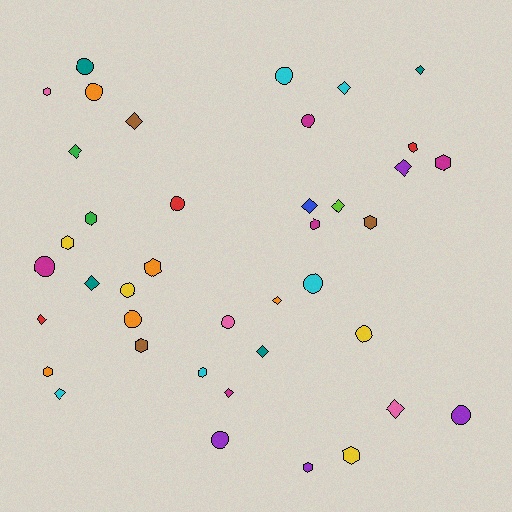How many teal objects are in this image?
There are 4 teal objects.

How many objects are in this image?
There are 40 objects.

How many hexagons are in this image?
There are 13 hexagons.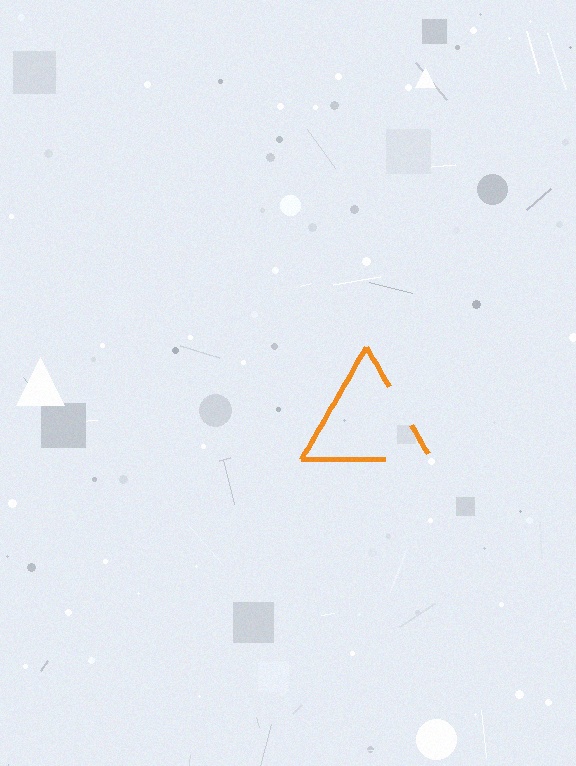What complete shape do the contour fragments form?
The contour fragments form a triangle.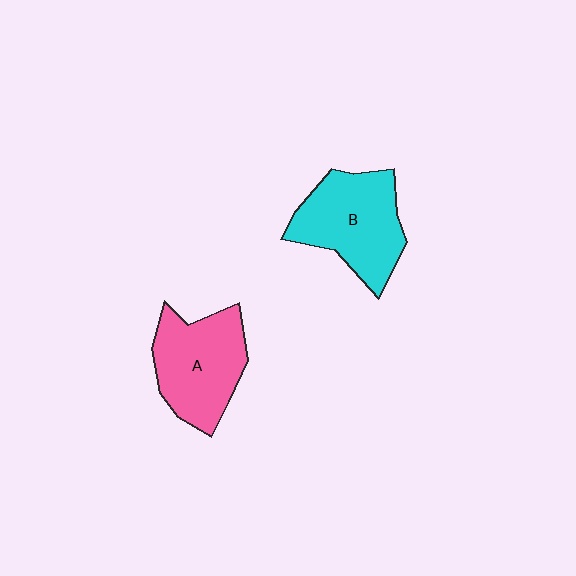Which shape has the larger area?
Shape B (cyan).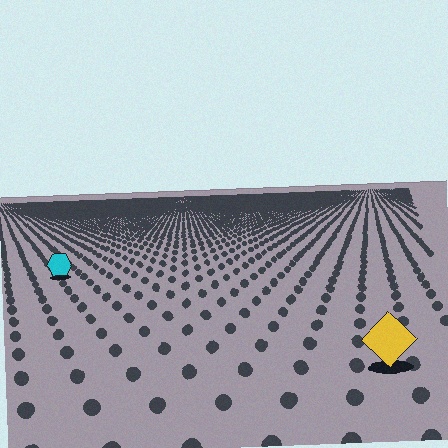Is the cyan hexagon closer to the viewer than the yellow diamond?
No. The yellow diamond is closer — you can tell from the texture gradient: the ground texture is coarser near it.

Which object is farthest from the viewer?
The cyan hexagon is farthest from the viewer. It appears smaller and the ground texture around it is denser.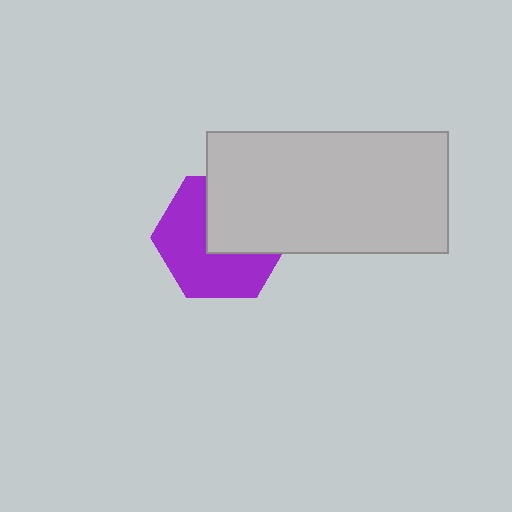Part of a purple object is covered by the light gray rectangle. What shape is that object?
It is a hexagon.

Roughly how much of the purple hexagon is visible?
About half of it is visible (roughly 57%).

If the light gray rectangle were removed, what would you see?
You would see the complete purple hexagon.